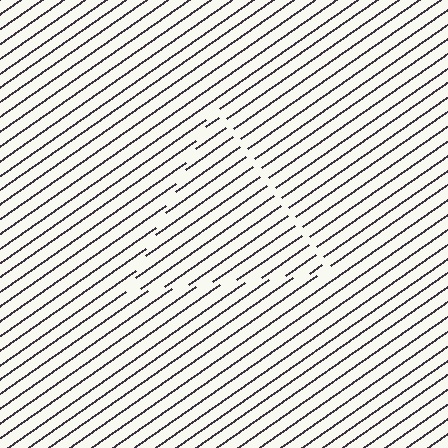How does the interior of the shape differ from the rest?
The interior of the shape contains the same grating, shifted by half a period — the contour is defined by the phase discontinuity where line-ends from the inner and outer gratings abut.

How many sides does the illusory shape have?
3 sides — the line-ends trace a triangle.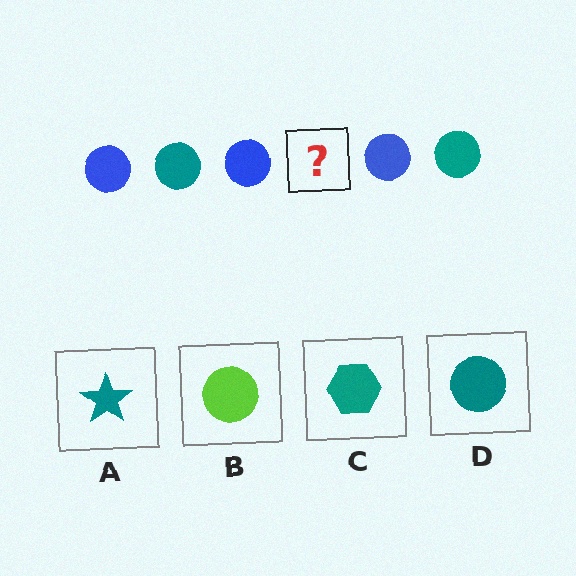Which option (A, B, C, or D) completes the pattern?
D.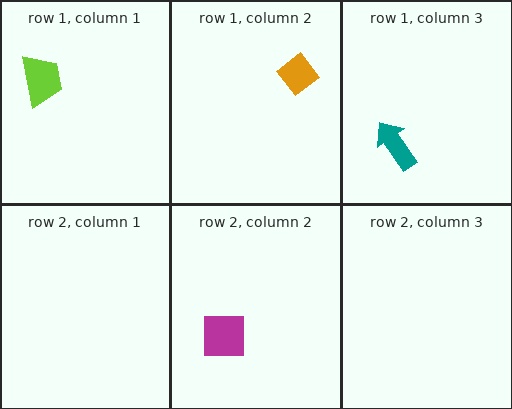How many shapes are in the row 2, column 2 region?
1.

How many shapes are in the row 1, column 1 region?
1.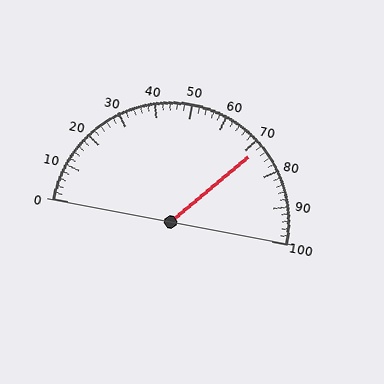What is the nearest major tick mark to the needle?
The nearest major tick mark is 70.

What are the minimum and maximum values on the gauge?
The gauge ranges from 0 to 100.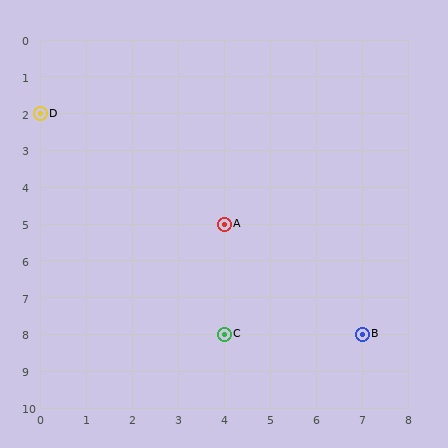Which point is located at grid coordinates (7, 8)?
Point B is at (7, 8).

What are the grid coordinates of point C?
Point C is at grid coordinates (4, 8).